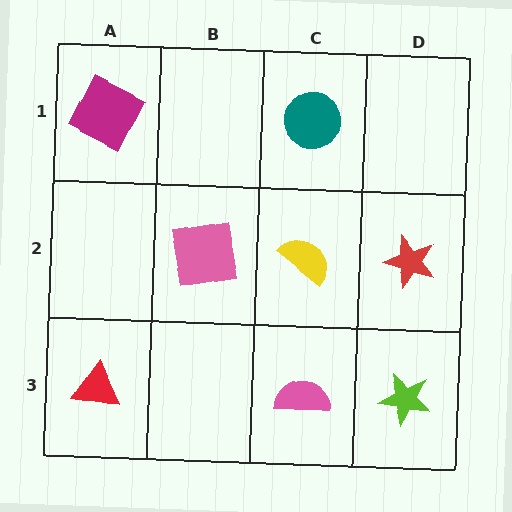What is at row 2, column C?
A yellow semicircle.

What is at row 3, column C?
A pink semicircle.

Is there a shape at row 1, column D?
No, that cell is empty.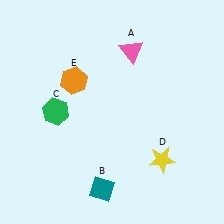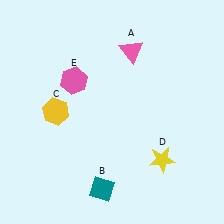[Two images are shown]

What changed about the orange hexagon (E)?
In Image 1, E is orange. In Image 2, it changed to pink.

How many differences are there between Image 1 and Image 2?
There are 2 differences between the two images.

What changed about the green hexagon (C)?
In Image 1, C is green. In Image 2, it changed to yellow.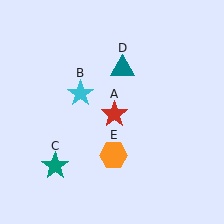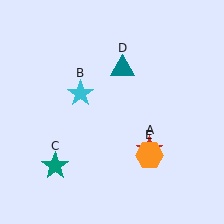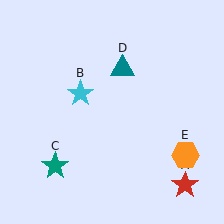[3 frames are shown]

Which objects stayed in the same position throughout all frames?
Cyan star (object B) and teal star (object C) and teal triangle (object D) remained stationary.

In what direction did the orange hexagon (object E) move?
The orange hexagon (object E) moved right.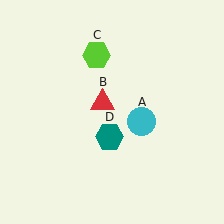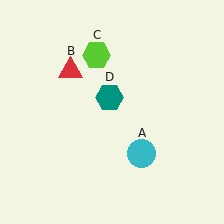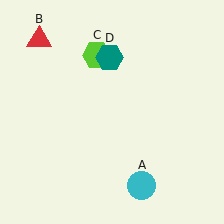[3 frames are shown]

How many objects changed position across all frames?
3 objects changed position: cyan circle (object A), red triangle (object B), teal hexagon (object D).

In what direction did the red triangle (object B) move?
The red triangle (object B) moved up and to the left.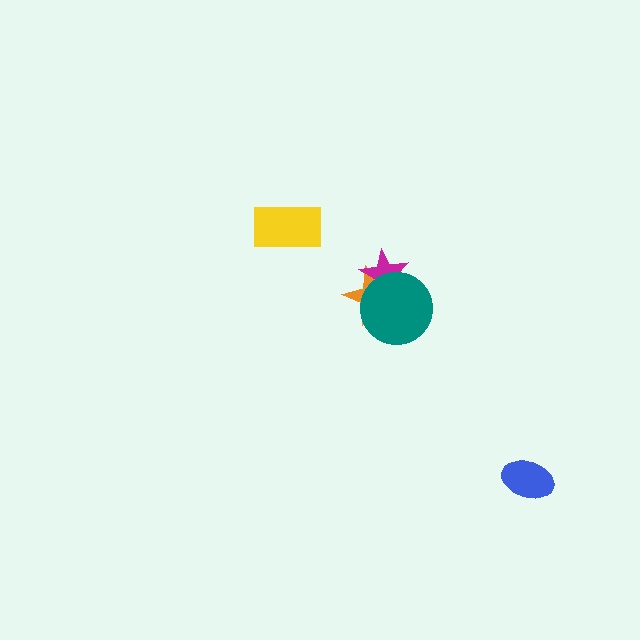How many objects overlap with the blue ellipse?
0 objects overlap with the blue ellipse.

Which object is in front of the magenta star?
The teal circle is in front of the magenta star.